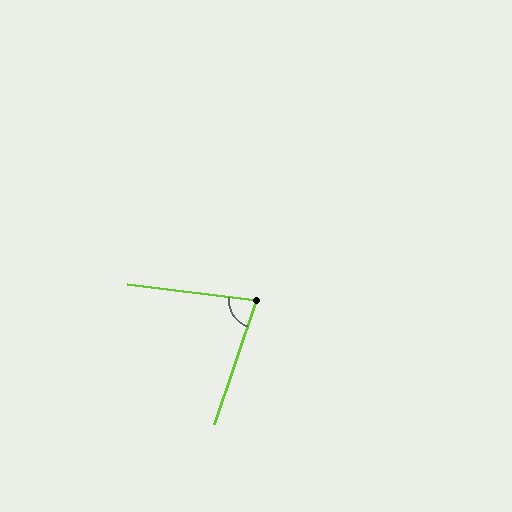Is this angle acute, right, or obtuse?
It is acute.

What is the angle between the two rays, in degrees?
Approximately 78 degrees.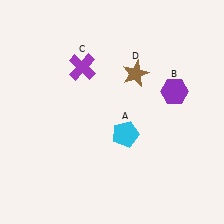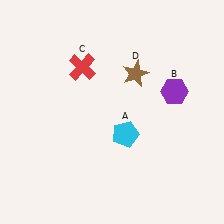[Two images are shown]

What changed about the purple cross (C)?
In Image 1, C is purple. In Image 2, it changed to red.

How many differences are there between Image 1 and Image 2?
There is 1 difference between the two images.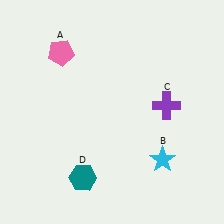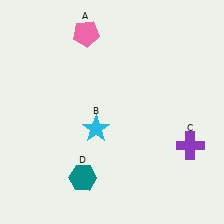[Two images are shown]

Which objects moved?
The objects that moved are: the pink pentagon (A), the cyan star (B), the purple cross (C).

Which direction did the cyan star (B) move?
The cyan star (B) moved left.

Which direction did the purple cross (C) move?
The purple cross (C) moved down.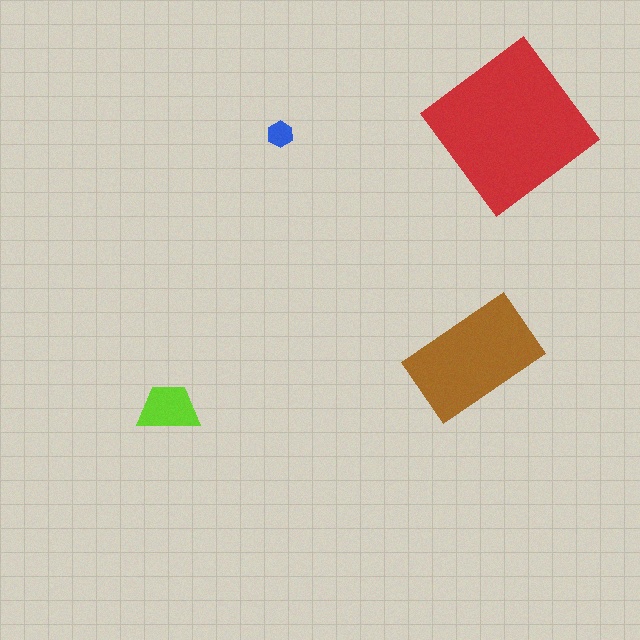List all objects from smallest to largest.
The blue hexagon, the lime trapezoid, the brown rectangle, the red diamond.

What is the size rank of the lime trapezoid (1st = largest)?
3rd.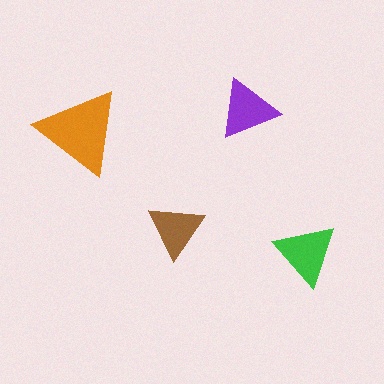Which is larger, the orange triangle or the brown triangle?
The orange one.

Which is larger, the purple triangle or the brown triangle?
The purple one.